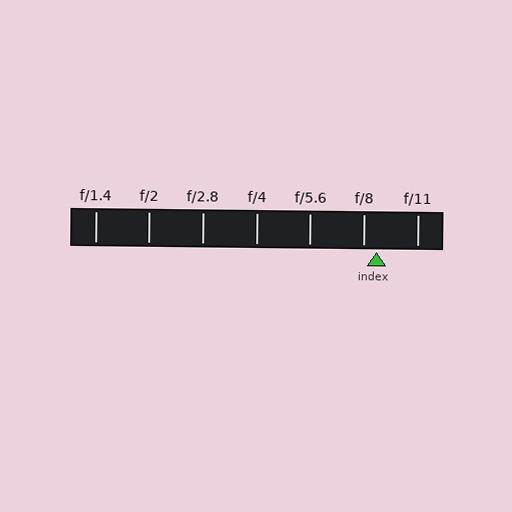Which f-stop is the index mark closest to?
The index mark is closest to f/8.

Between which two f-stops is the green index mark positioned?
The index mark is between f/8 and f/11.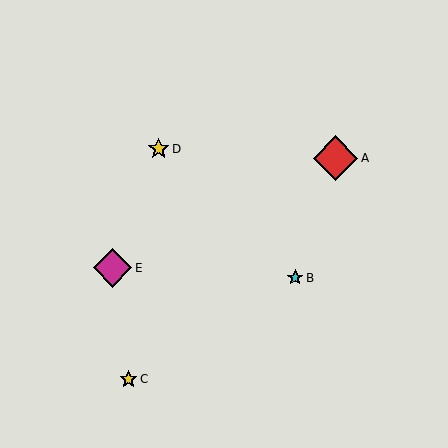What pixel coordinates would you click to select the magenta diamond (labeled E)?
Click at (112, 268) to select the magenta diamond E.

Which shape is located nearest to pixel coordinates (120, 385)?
The yellow star (labeled C) at (128, 379) is nearest to that location.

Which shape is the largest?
The red diamond (labeled A) is the largest.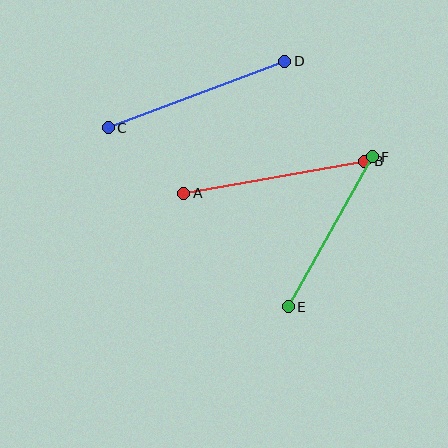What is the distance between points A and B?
The distance is approximately 184 pixels.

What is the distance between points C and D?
The distance is approximately 189 pixels.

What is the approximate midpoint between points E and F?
The midpoint is at approximately (330, 232) pixels.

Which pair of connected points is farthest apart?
Points C and D are farthest apart.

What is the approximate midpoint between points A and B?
The midpoint is at approximately (274, 177) pixels.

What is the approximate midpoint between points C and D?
The midpoint is at approximately (196, 95) pixels.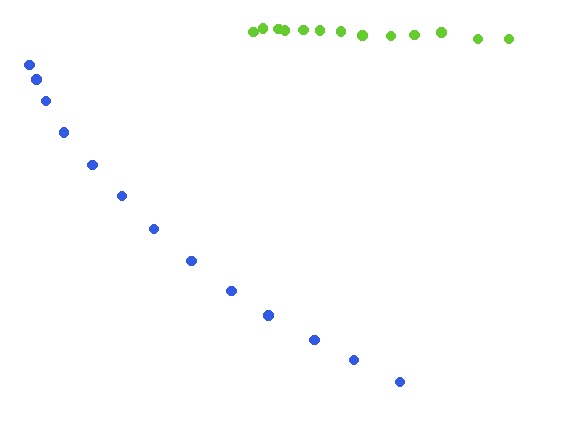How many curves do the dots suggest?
There are 2 distinct paths.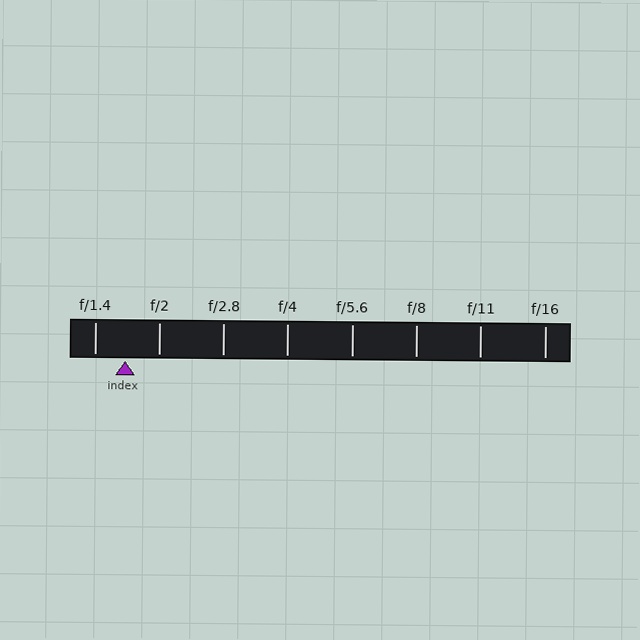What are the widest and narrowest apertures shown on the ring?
The widest aperture shown is f/1.4 and the narrowest is f/16.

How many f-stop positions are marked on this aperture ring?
There are 8 f-stop positions marked.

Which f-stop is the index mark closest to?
The index mark is closest to f/1.4.